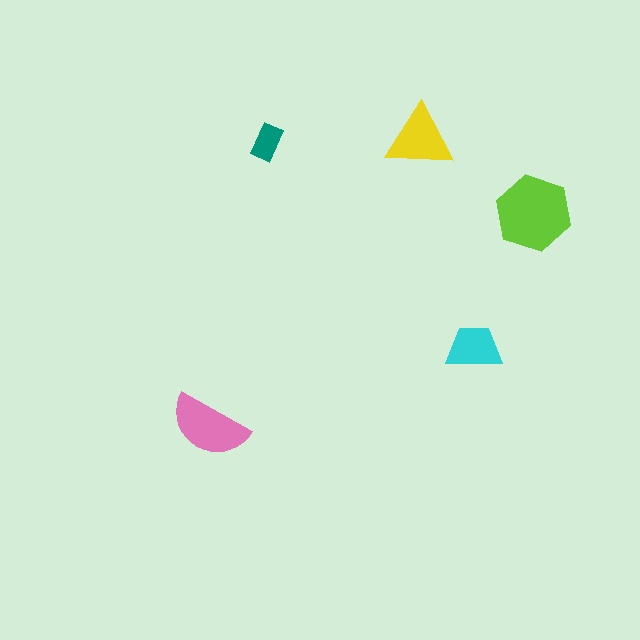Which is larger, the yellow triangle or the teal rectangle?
The yellow triangle.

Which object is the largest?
The lime hexagon.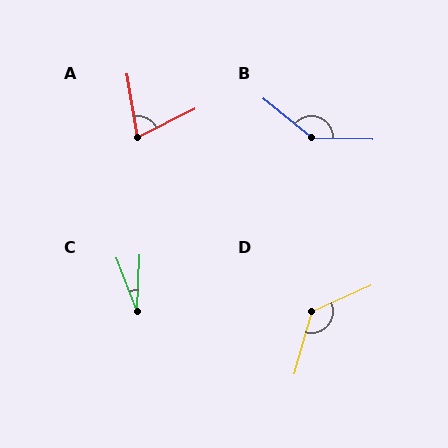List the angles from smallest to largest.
C (23°), A (73°), D (130°), B (142°).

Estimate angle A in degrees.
Approximately 73 degrees.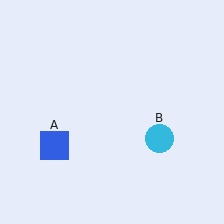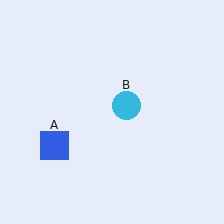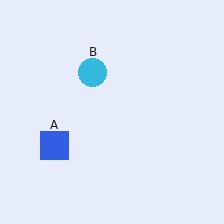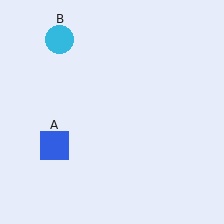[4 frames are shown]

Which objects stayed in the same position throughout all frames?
Blue square (object A) remained stationary.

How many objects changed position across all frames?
1 object changed position: cyan circle (object B).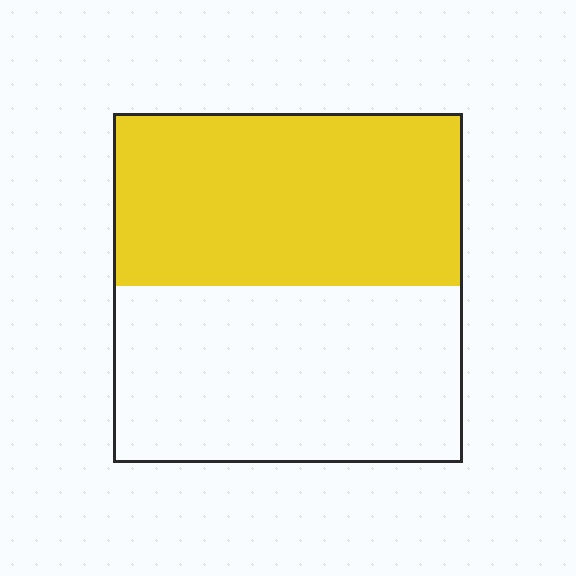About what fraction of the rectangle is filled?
About one half (1/2).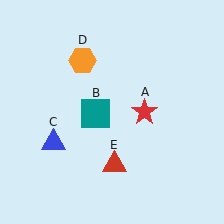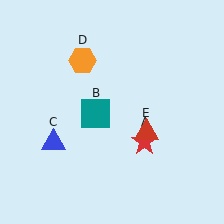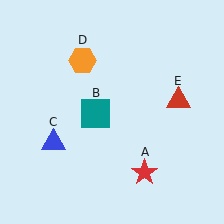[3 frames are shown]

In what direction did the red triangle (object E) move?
The red triangle (object E) moved up and to the right.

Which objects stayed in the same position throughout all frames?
Teal square (object B) and blue triangle (object C) and orange hexagon (object D) remained stationary.